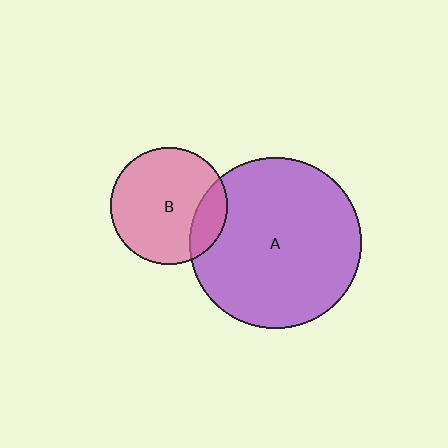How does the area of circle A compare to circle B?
Approximately 2.1 times.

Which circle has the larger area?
Circle A (purple).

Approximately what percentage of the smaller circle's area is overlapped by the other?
Approximately 20%.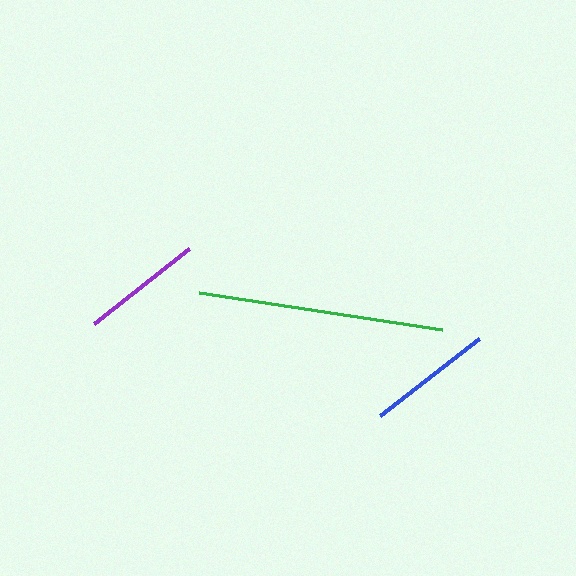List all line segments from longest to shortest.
From longest to shortest: green, blue, purple.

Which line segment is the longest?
The green line is the longest at approximately 246 pixels.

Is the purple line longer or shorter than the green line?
The green line is longer than the purple line.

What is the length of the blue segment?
The blue segment is approximately 126 pixels long.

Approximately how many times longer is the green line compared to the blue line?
The green line is approximately 2.0 times the length of the blue line.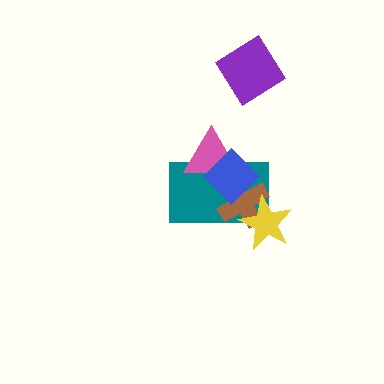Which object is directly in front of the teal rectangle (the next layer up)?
The brown cross is directly in front of the teal rectangle.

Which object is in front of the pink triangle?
The blue diamond is in front of the pink triangle.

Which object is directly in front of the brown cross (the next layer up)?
The blue diamond is directly in front of the brown cross.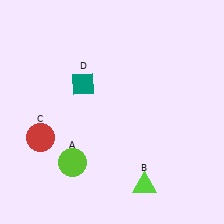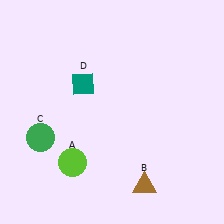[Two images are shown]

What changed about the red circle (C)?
In Image 1, C is red. In Image 2, it changed to green.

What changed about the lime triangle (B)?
In Image 1, B is lime. In Image 2, it changed to brown.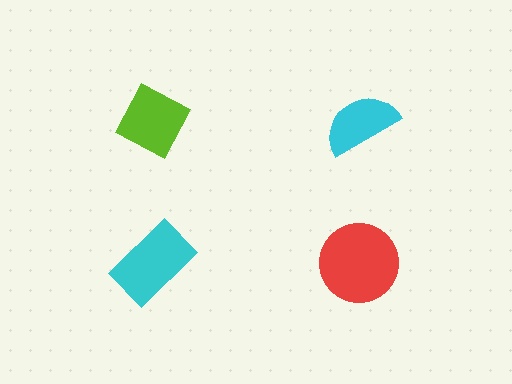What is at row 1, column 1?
A lime diamond.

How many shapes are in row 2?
2 shapes.